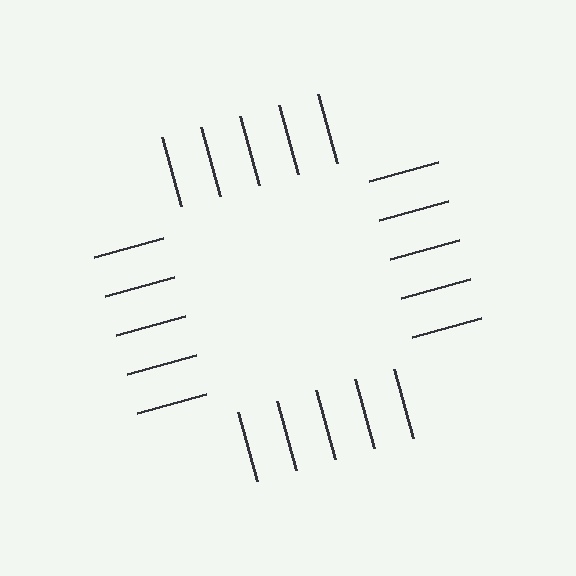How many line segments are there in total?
20 — 5 along each of the 4 edges.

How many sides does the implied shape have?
4 sides — the line-ends trace a square.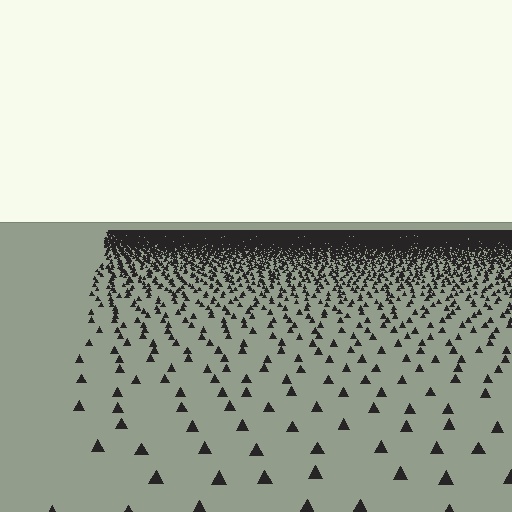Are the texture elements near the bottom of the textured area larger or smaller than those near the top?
Larger. Near the bottom, elements are closer to the viewer and appear at a bigger on-screen size.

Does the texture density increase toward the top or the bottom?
Density increases toward the top.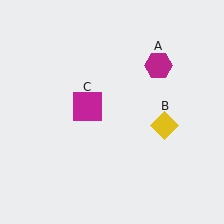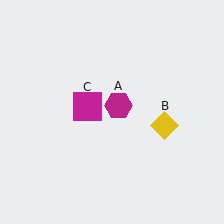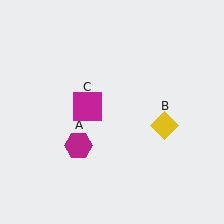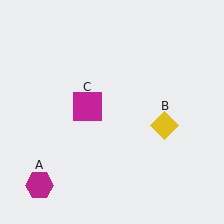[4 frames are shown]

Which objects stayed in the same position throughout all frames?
Yellow diamond (object B) and magenta square (object C) remained stationary.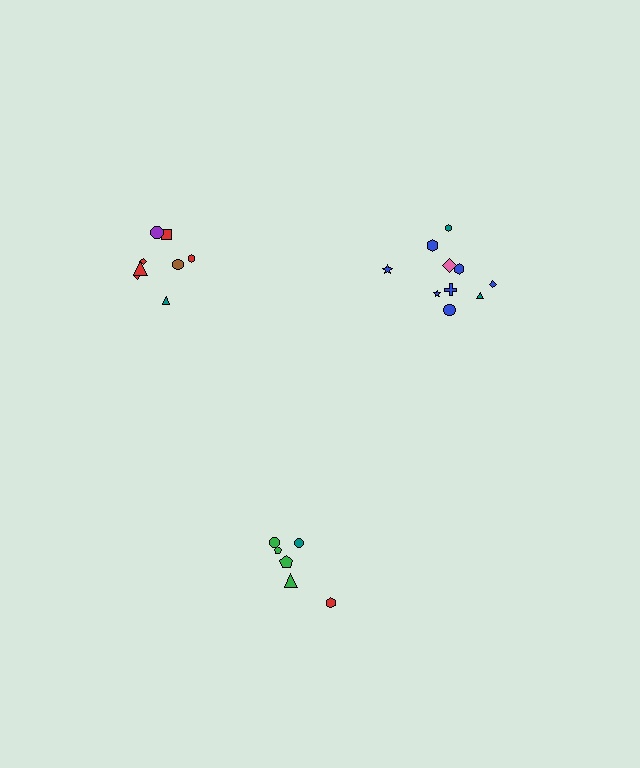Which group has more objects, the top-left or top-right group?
The top-right group.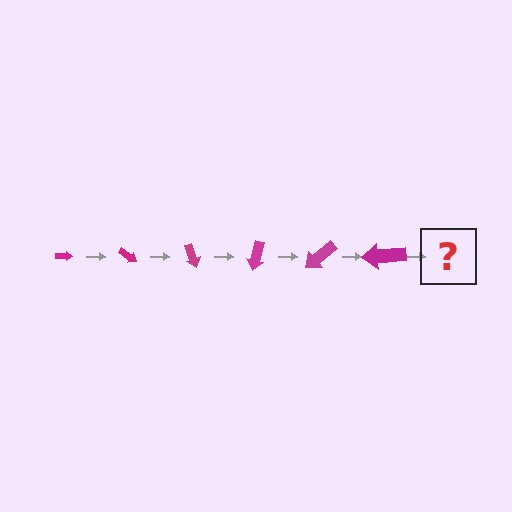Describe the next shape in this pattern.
It should be an arrow, larger than the previous one and rotated 210 degrees from the start.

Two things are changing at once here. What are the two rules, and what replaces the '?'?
The two rules are that the arrow grows larger each step and it rotates 35 degrees each step. The '?' should be an arrow, larger than the previous one and rotated 210 degrees from the start.